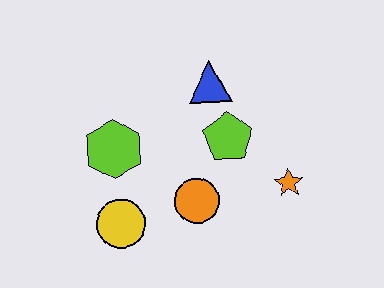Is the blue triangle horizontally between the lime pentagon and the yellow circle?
Yes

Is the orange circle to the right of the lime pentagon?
No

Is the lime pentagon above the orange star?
Yes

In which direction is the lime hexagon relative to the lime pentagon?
The lime hexagon is to the left of the lime pentagon.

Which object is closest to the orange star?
The lime pentagon is closest to the orange star.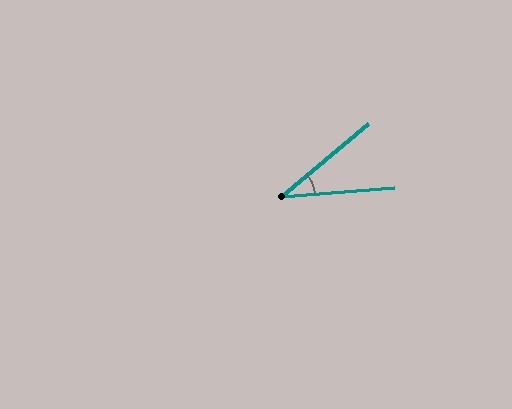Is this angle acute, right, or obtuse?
It is acute.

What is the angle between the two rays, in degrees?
Approximately 36 degrees.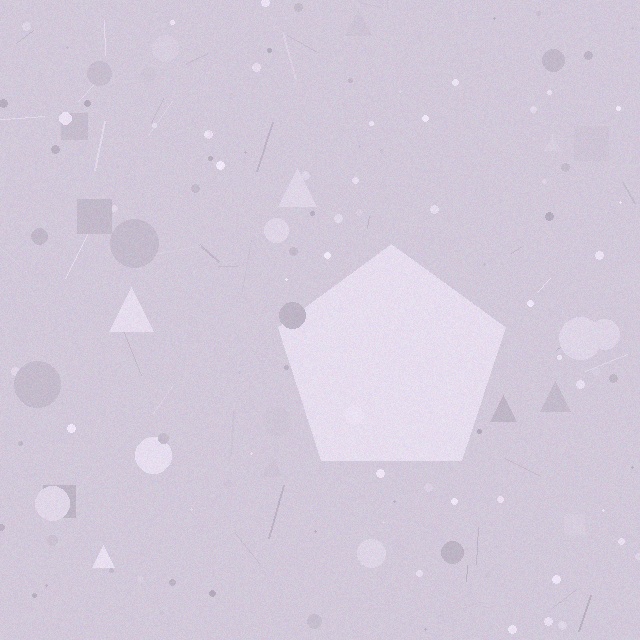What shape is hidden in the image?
A pentagon is hidden in the image.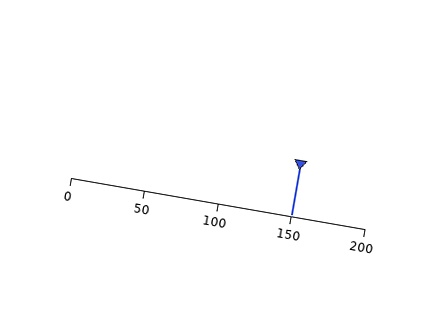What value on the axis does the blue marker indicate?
The marker indicates approximately 150.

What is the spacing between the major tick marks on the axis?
The major ticks are spaced 50 apart.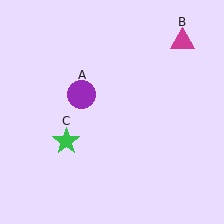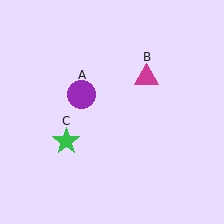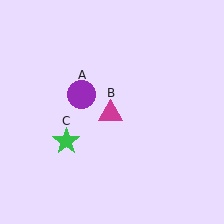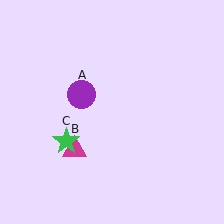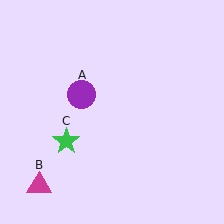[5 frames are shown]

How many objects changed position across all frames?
1 object changed position: magenta triangle (object B).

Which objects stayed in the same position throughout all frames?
Purple circle (object A) and green star (object C) remained stationary.